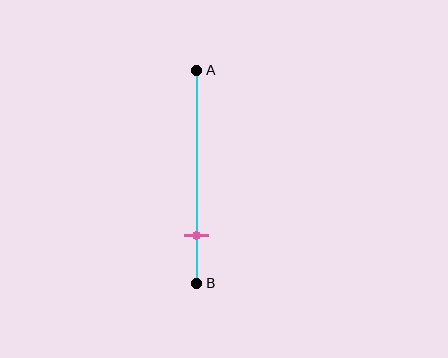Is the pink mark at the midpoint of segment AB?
No, the mark is at about 80% from A, not at the 50% midpoint.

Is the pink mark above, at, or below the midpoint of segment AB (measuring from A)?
The pink mark is below the midpoint of segment AB.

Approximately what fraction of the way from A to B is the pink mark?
The pink mark is approximately 80% of the way from A to B.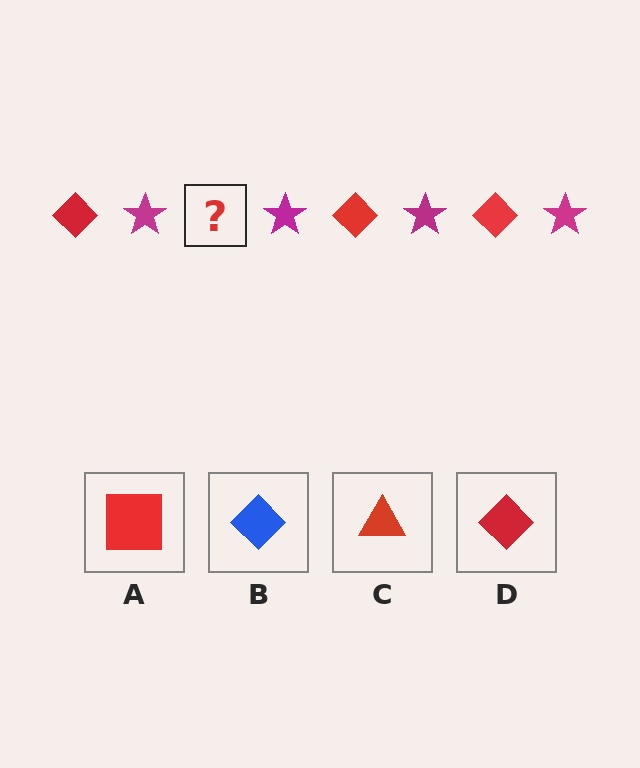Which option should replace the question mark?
Option D.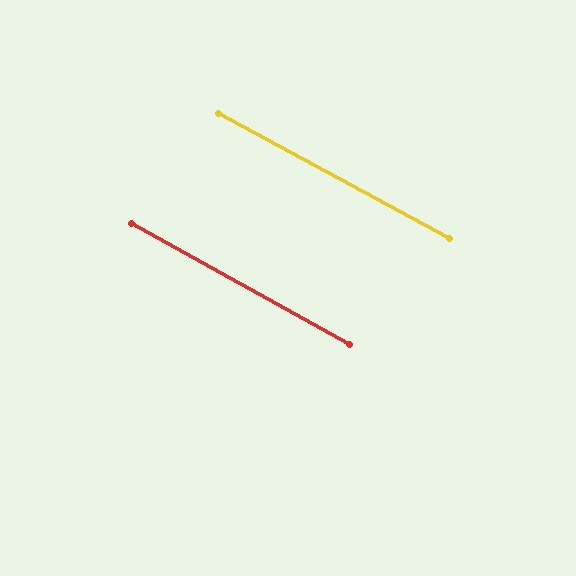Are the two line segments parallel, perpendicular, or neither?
Parallel — their directions differ by only 0.4°.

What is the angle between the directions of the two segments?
Approximately 0 degrees.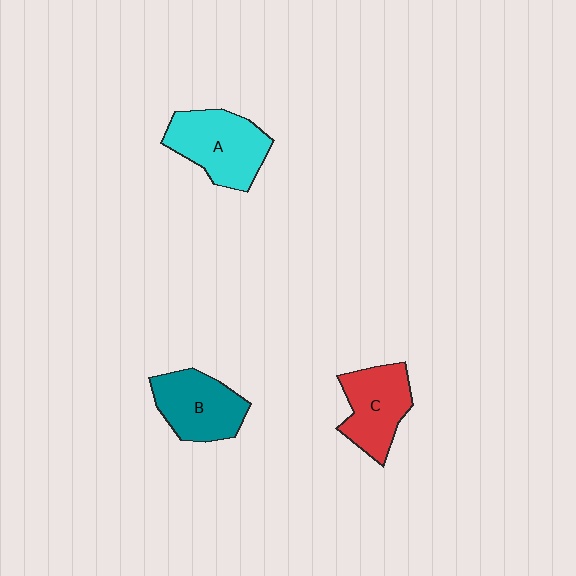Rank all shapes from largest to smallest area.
From largest to smallest: A (cyan), B (teal), C (red).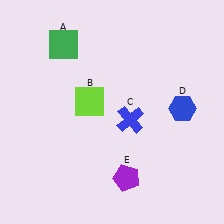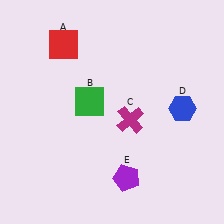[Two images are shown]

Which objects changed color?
A changed from green to red. B changed from lime to green. C changed from blue to magenta.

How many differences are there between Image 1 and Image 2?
There are 3 differences between the two images.